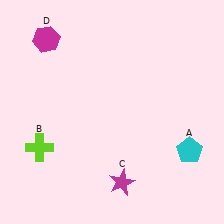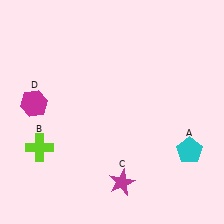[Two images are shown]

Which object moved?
The magenta hexagon (D) moved down.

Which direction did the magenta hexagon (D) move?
The magenta hexagon (D) moved down.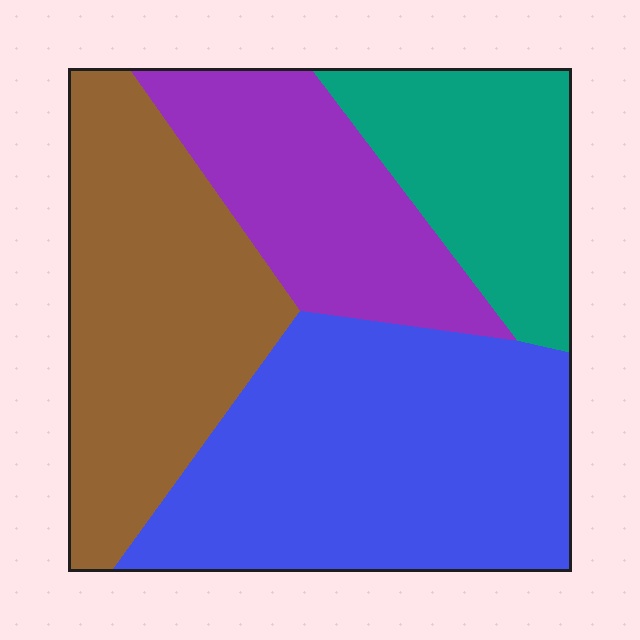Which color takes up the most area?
Blue, at roughly 35%.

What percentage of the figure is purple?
Purple takes up about one fifth (1/5) of the figure.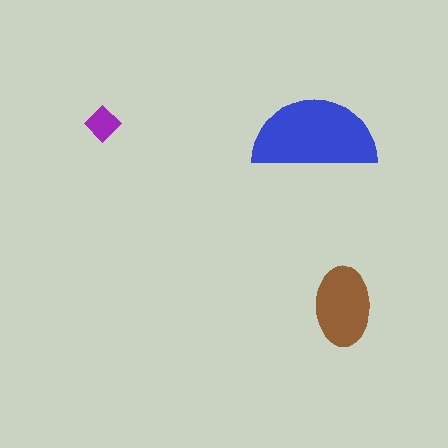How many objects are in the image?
There are 3 objects in the image.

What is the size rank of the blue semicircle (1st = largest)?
1st.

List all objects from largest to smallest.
The blue semicircle, the brown ellipse, the purple diamond.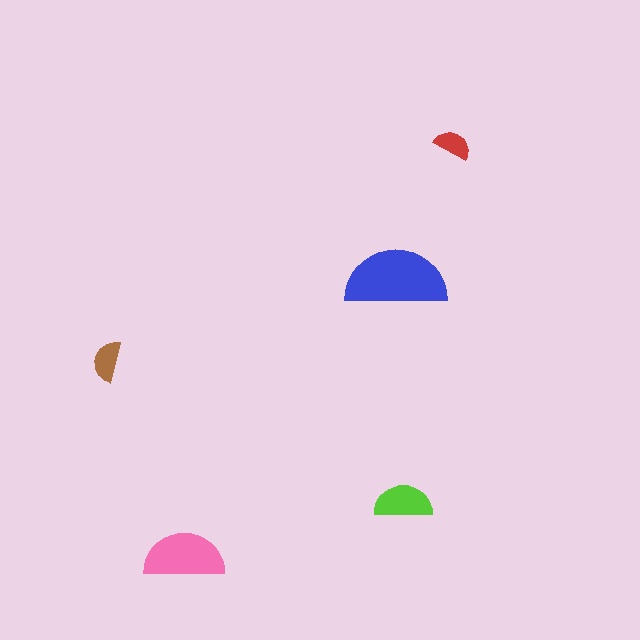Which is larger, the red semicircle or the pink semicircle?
The pink one.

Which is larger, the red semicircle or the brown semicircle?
The brown one.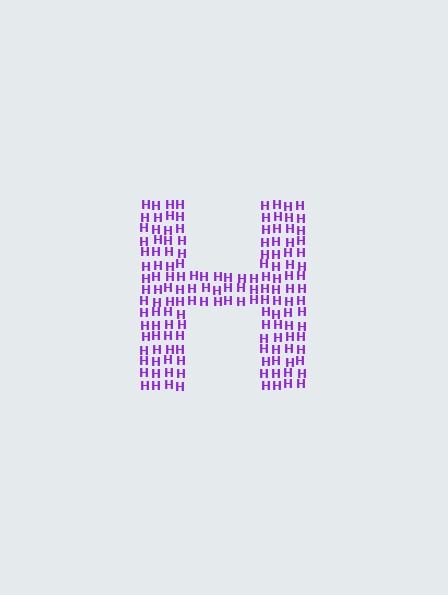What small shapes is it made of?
It is made of small letter H's.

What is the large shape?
The large shape is the letter H.